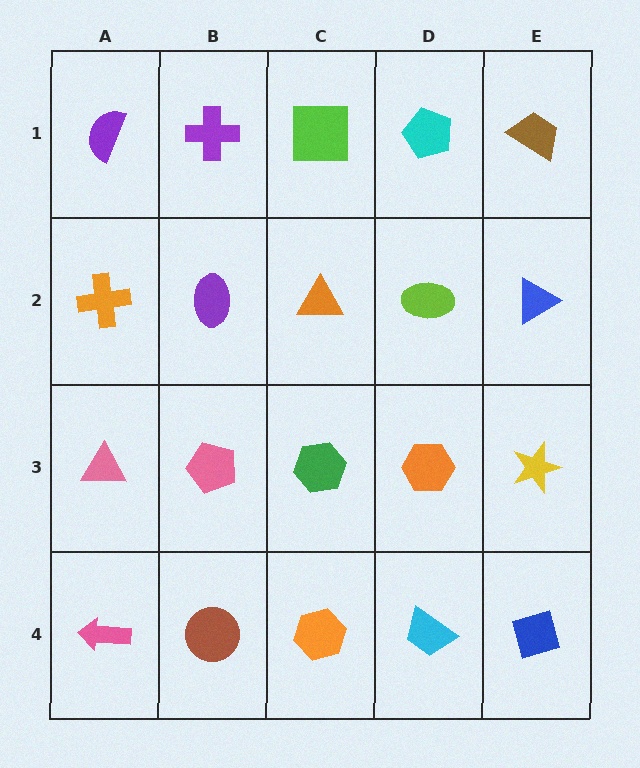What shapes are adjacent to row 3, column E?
A blue triangle (row 2, column E), a blue diamond (row 4, column E), an orange hexagon (row 3, column D).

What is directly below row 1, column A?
An orange cross.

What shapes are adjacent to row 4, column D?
An orange hexagon (row 3, column D), an orange hexagon (row 4, column C), a blue diamond (row 4, column E).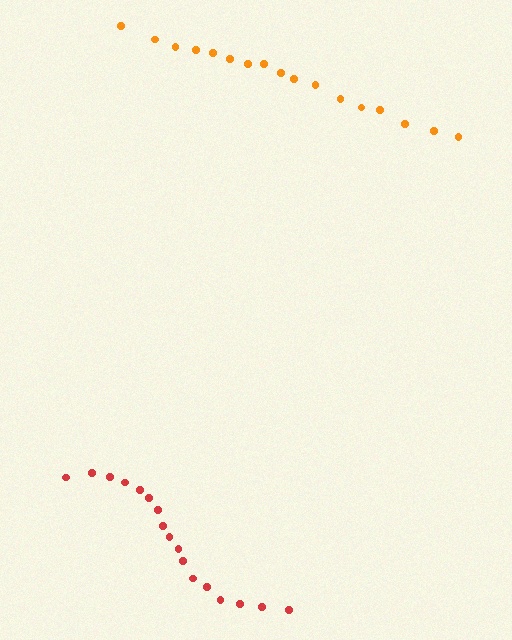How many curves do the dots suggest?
There are 2 distinct paths.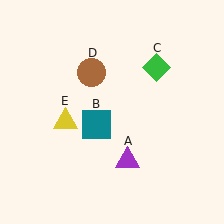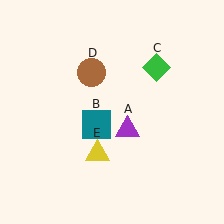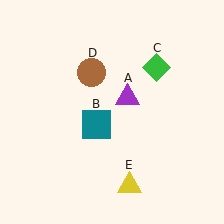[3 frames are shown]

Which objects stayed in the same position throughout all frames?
Teal square (object B) and green diamond (object C) and brown circle (object D) remained stationary.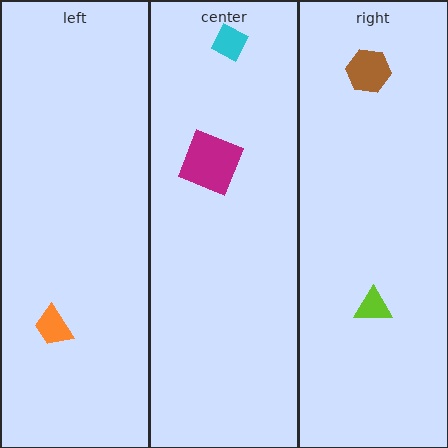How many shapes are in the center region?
2.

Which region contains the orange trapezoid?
The left region.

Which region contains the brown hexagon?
The right region.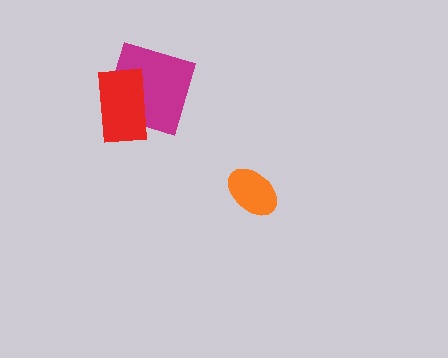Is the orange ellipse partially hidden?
No, no other shape covers it.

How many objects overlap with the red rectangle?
1 object overlaps with the red rectangle.